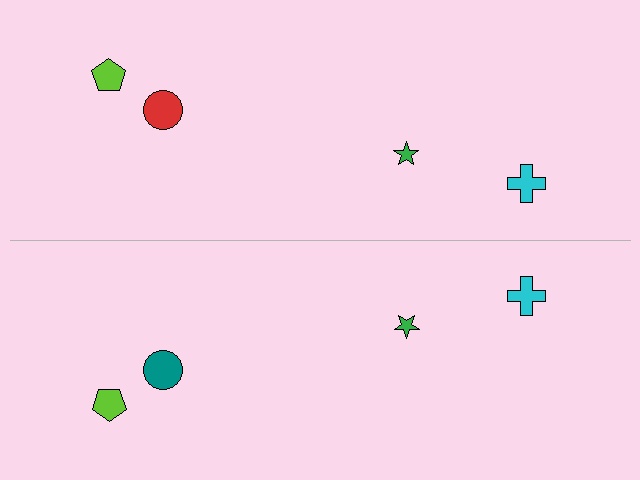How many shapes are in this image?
There are 8 shapes in this image.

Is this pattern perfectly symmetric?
No, the pattern is not perfectly symmetric. The teal circle on the bottom side breaks the symmetry — its mirror counterpart is red.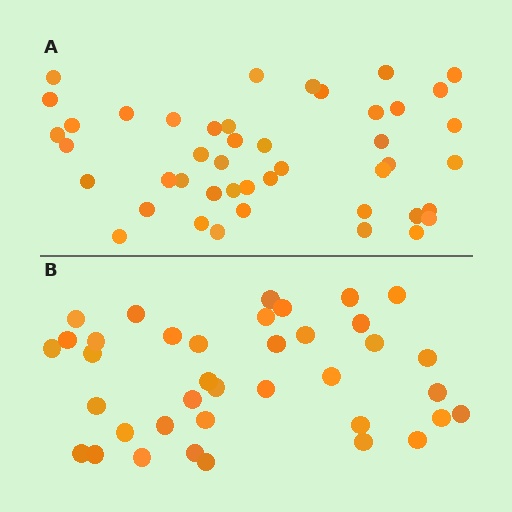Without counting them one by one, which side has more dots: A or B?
Region A (the top region) has more dots.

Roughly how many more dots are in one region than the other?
Region A has roughly 8 or so more dots than region B.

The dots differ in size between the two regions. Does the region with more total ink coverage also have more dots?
No. Region B has more total ink coverage because its dots are larger, but region A actually contains more individual dots. Total area can be misleading — the number of items is what matters here.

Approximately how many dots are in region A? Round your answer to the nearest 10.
About 40 dots. (The exact count is 45, which rounds to 40.)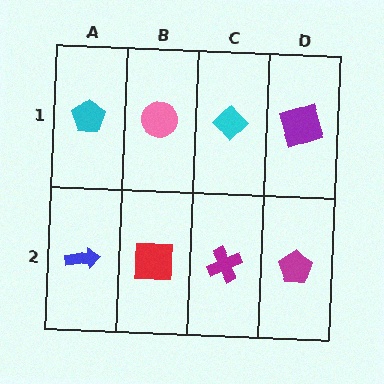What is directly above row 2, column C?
A cyan diamond.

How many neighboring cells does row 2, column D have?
2.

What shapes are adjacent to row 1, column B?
A red square (row 2, column B), a cyan pentagon (row 1, column A), a cyan diamond (row 1, column C).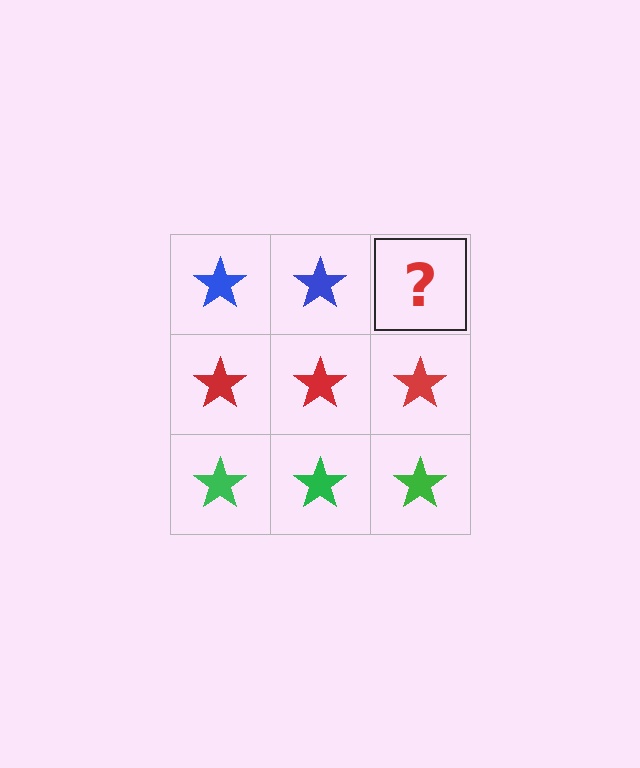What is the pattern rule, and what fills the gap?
The rule is that each row has a consistent color. The gap should be filled with a blue star.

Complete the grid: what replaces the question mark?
The question mark should be replaced with a blue star.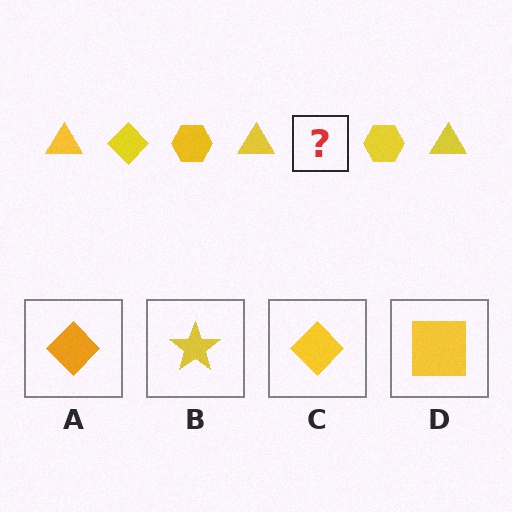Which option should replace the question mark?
Option C.